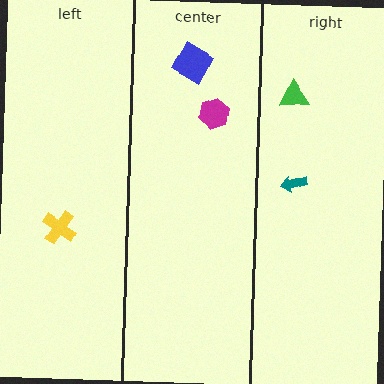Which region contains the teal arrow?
The right region.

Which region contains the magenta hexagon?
The center region.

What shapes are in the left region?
The yellow cross.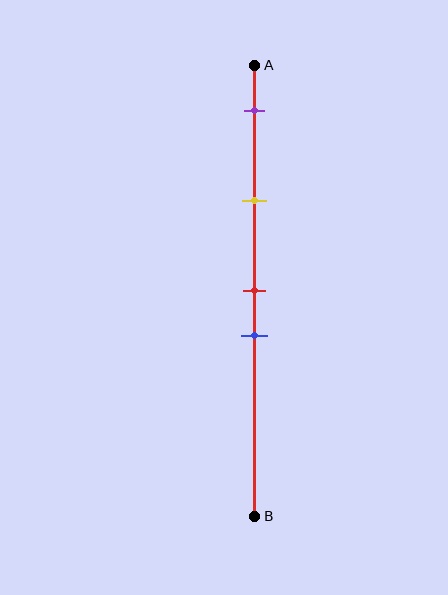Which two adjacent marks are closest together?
The red and blue marks are the closest adjacent pair.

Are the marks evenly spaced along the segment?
No, the marks are not evenly spaced.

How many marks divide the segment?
There are 4 marks dividing the segment.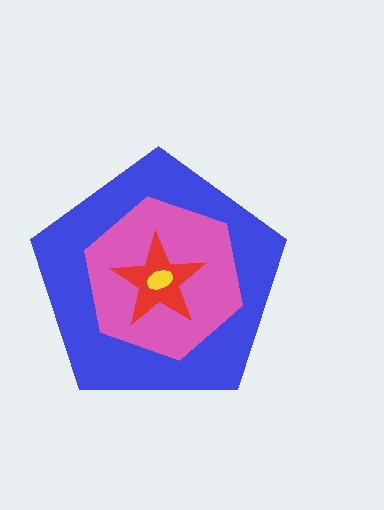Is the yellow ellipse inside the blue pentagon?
Yes.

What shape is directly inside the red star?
The yellow ellipse.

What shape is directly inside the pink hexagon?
The red star.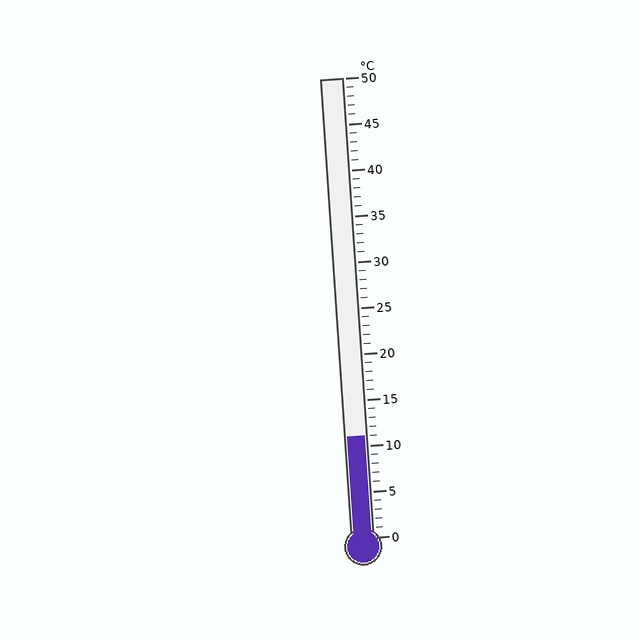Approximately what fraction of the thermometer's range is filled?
The thermometer is filled to approximately 20% of its range.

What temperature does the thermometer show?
The thermometer shows approximately 11°C.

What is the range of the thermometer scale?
The thermometer scale ranges from 0°C to 50°C.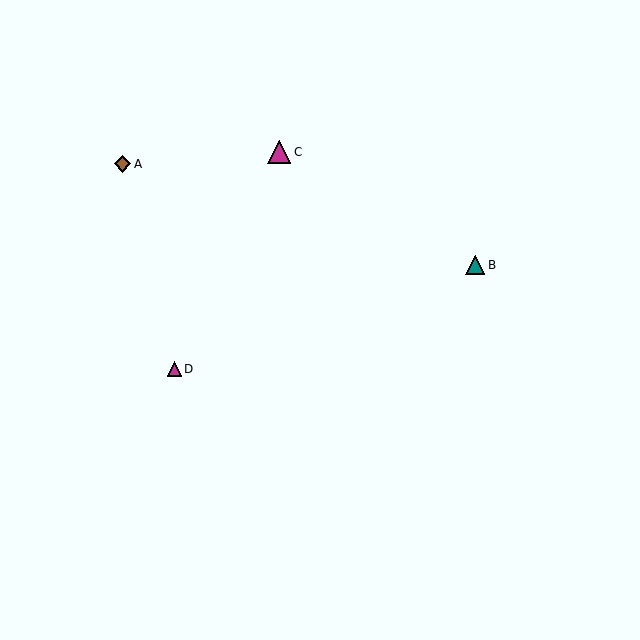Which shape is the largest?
The magenta triangle (labeled C) is the largest.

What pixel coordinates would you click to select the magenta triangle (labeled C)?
Click at (279, 152) to select the magenta triangle C.